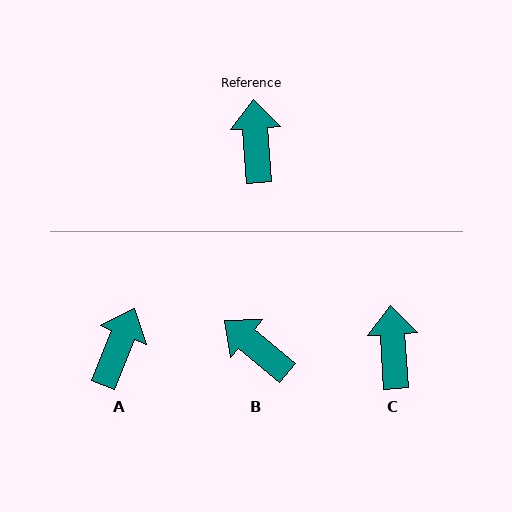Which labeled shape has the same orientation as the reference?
C.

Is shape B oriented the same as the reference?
No, it is off by about 46 degrees.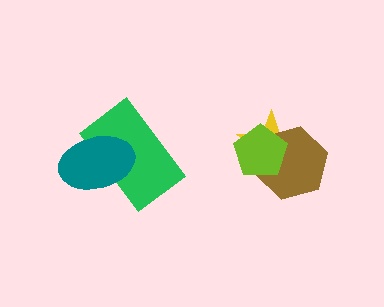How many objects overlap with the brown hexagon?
2 objects overlap with the brown hexagon.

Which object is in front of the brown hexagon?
The lime pentagon is in front of the brown hexagon.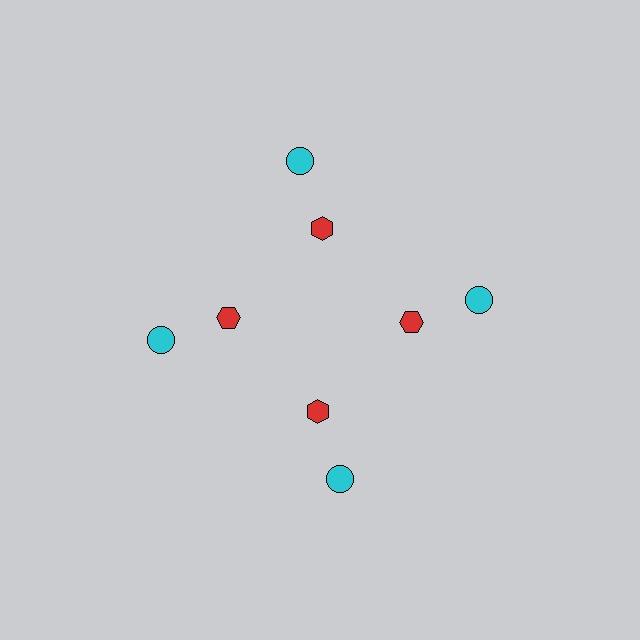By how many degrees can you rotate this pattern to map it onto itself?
The pattern maps onto itself every 90 degrees of rotation.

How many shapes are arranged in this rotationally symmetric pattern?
There are 8 shapes, arranged in 4 groups of 2.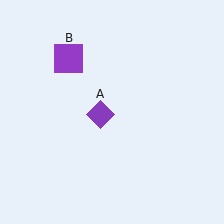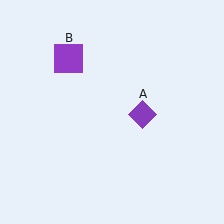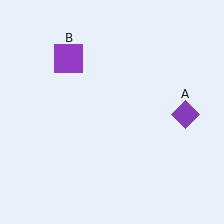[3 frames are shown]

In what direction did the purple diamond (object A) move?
The purple diamond (object A) moved right.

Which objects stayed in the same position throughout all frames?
Purple square (object B) remained stationary.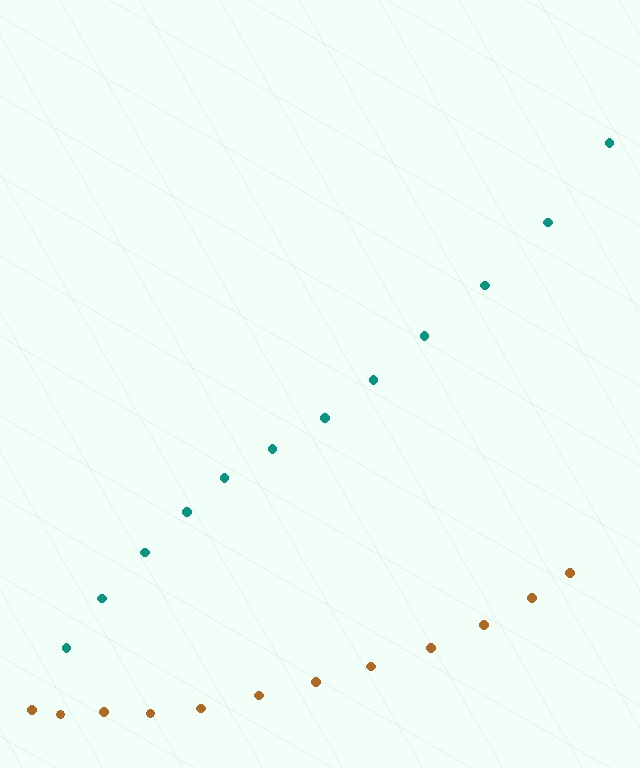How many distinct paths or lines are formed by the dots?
There are 2 distinct paths.